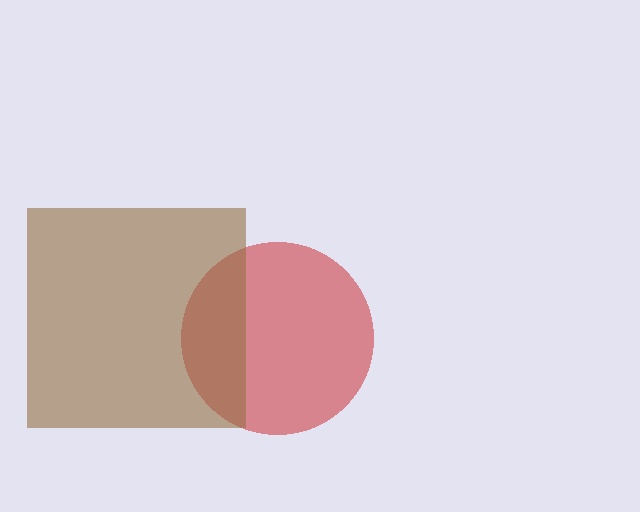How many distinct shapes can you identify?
There are 2 distinct shapes: a red circle, a brown square.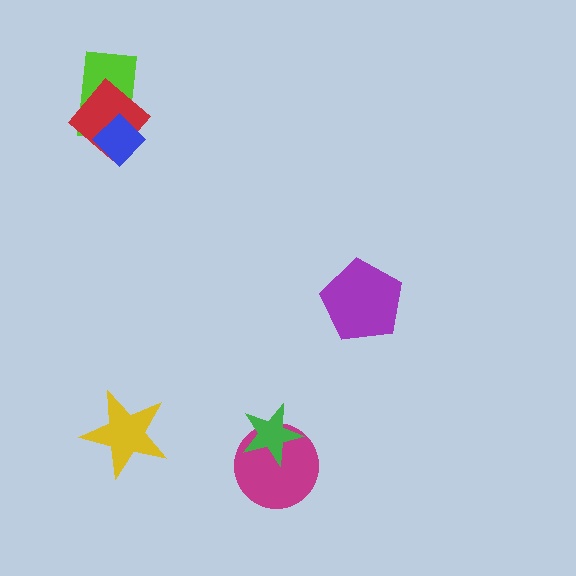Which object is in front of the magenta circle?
The green star is in front of the magenta circle.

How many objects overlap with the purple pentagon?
0 objects overlap with the purple pentagon.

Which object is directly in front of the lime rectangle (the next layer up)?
The red diamond is directly in front of the lime rectangle.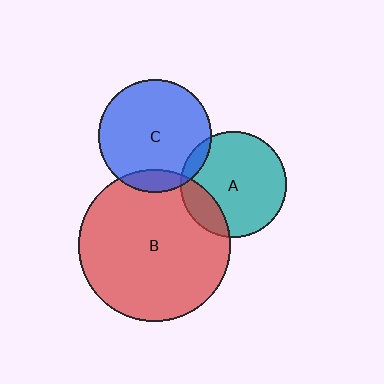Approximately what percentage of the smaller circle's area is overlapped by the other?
Approximately 10%.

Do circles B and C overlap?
Yes.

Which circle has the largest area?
Circle B (red).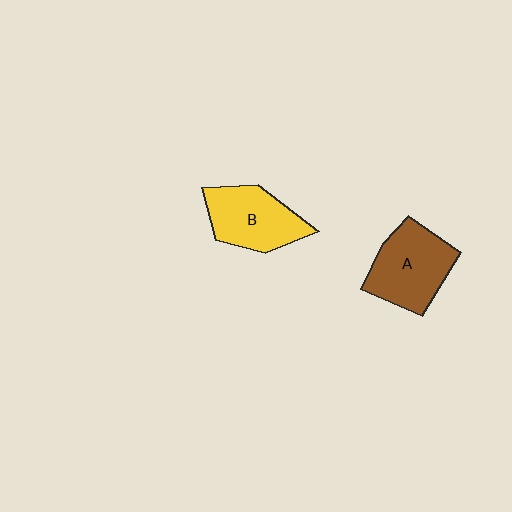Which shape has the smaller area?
Shape B (yellow).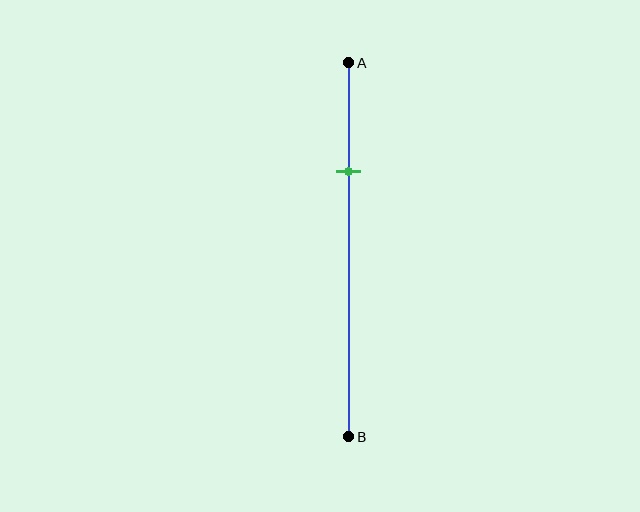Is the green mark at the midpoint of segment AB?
No, the mark is at about 30% from A, not at the 50% midpoint.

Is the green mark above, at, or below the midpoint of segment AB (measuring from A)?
The green mark is above the midpoint of segment AB.